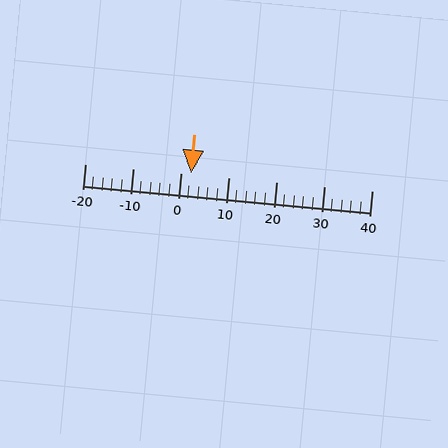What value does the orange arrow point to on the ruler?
The orange arrow points to approximately 2.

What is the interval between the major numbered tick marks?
The major tick marks are spaced 10 units apart.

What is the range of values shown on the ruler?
The ruler shows values from -20 to 40.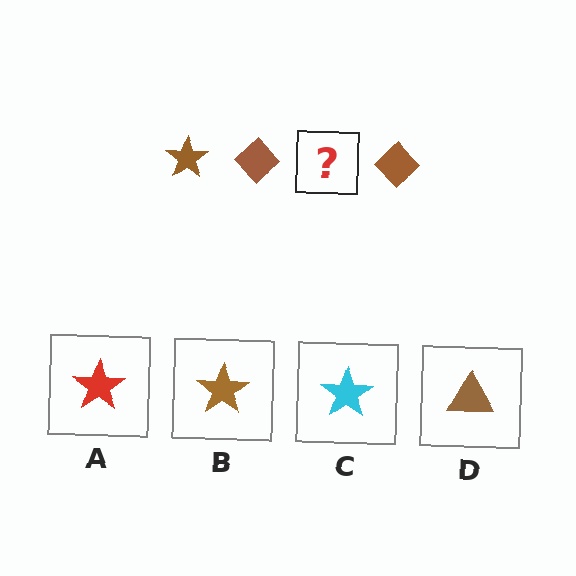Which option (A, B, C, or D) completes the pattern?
B.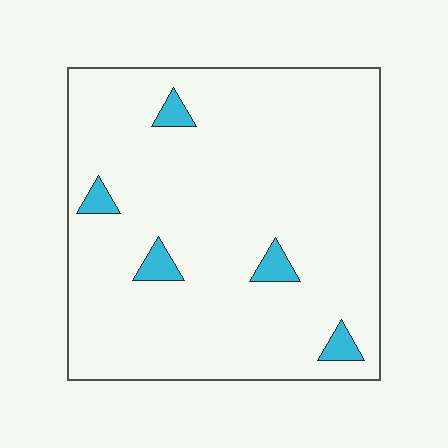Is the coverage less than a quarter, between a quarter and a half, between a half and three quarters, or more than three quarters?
Less than a quarter.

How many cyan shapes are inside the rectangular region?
5.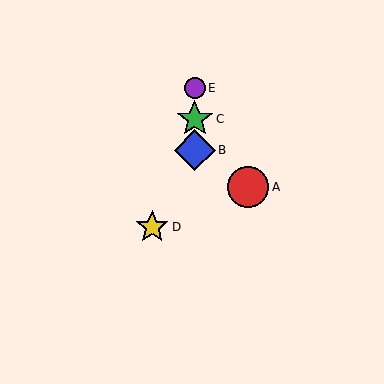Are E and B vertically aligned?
Yes, both are at x≈195.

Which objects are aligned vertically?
Objects B, C, E are aligned vertically.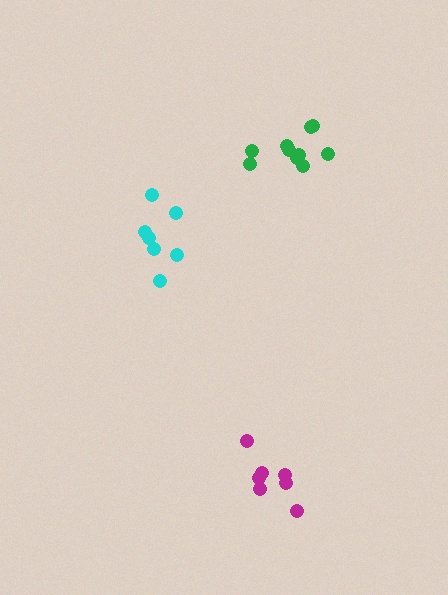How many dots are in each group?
Group 1: 7 dots, Group 2: 7 dots, Group 3: 10 dots (24 total).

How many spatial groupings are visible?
There are 3 spatial groupings.